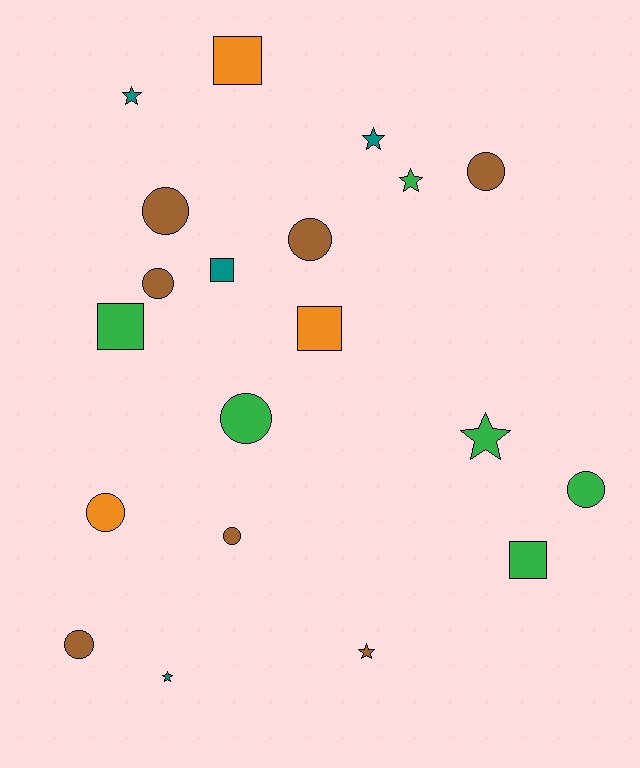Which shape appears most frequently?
Circle, with 9 objects.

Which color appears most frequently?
Brown, with 7 objects.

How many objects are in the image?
There are 20 objects.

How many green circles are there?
There are 2 green circles.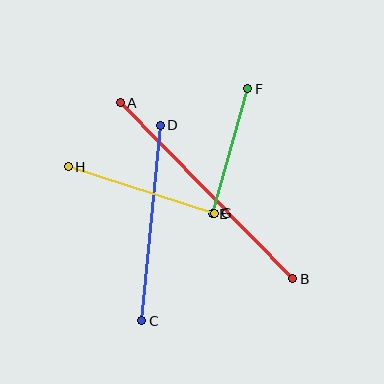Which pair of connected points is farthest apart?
Points A and B are farthest apart.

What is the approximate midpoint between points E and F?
The midpoint is at approximately (230, 151) pixels.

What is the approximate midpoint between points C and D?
The midpoint is at approximately (151, 223) pixels.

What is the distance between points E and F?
The distance is approximately 130 pixels.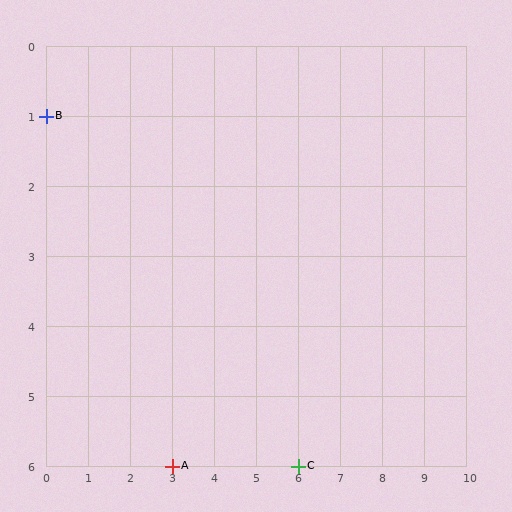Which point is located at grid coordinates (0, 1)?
Point B is at (0, 1).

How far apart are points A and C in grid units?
Points A and C are 3 columns apart.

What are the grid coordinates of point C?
Point C is at grid coordinates (6, 6).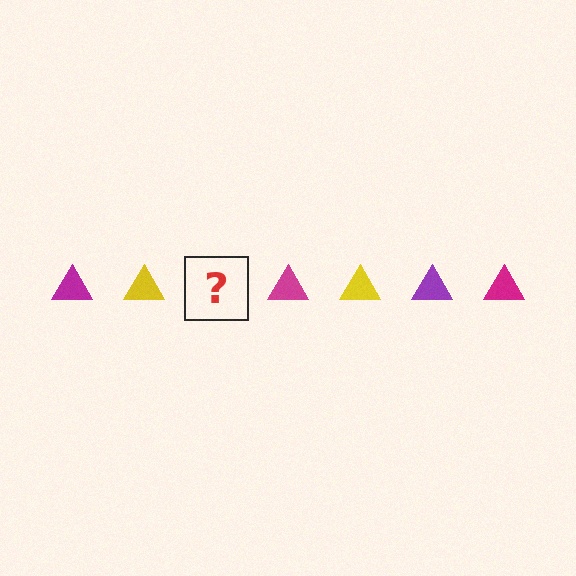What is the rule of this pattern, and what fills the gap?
The rule is that the pattern cycles through magenta, yellow, purple triangles. The gap should be filled with a purple triangle.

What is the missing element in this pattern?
The missing element is a purple triangle.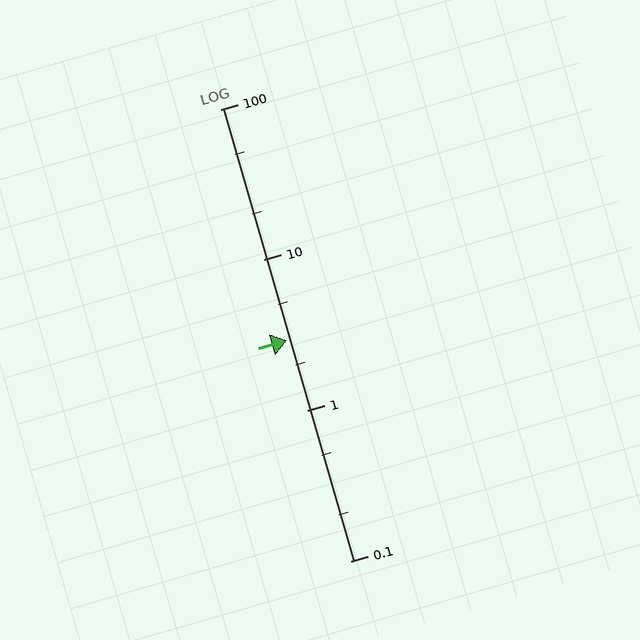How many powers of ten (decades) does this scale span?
The scale spans 3 decades, from 0.1 to 100.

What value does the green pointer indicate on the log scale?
The pointer indicates approximately 2.9.